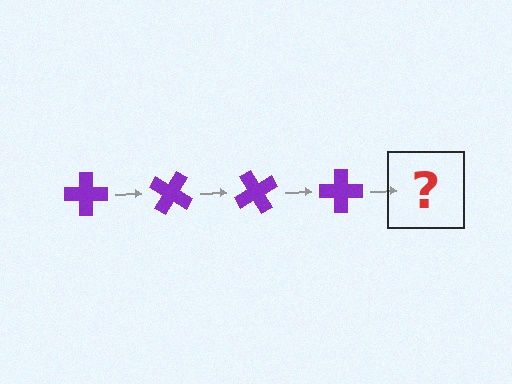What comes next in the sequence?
The next element should be a purple cross rotated 120 degrees.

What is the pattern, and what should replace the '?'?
The pattern is that the cross rotates 30 degrees each step. The '?' should be a purple cross rotated 120 degrees.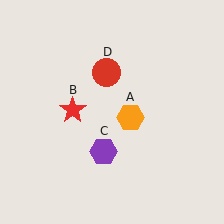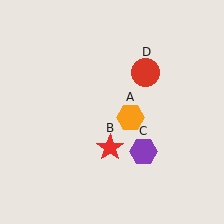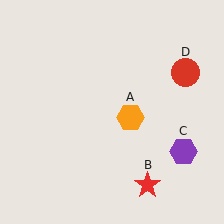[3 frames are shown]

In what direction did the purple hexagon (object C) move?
The purple hexagon (object C) moved right.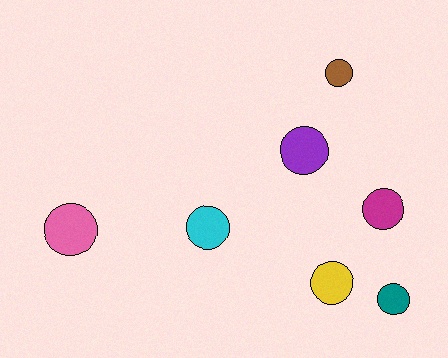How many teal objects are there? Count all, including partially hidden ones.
There is 1 teal object.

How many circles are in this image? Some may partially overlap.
There are 7 circles.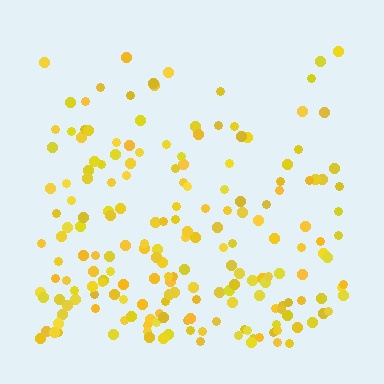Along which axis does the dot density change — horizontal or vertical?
Vertical.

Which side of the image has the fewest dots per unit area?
The top.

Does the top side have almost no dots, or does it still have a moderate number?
Still a moderate number, just noticeably fewer than the bottom.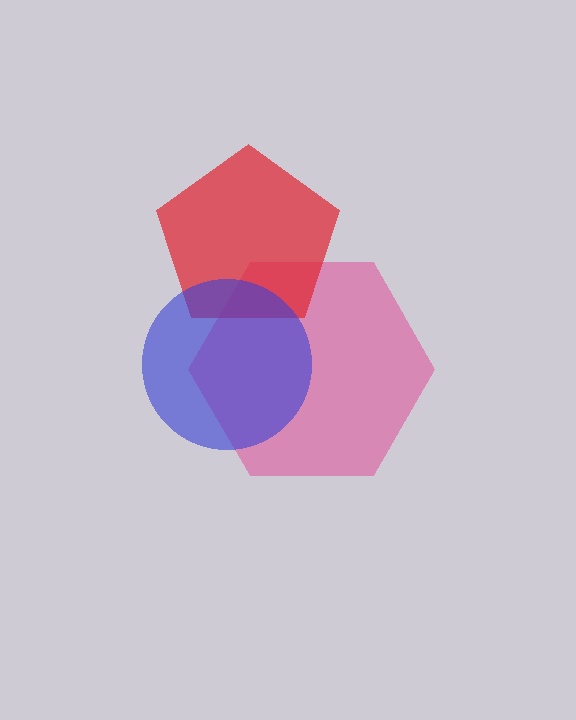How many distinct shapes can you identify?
There are 3 distinct shapes: a pink hexagon, a red pentagon, a blue circle.